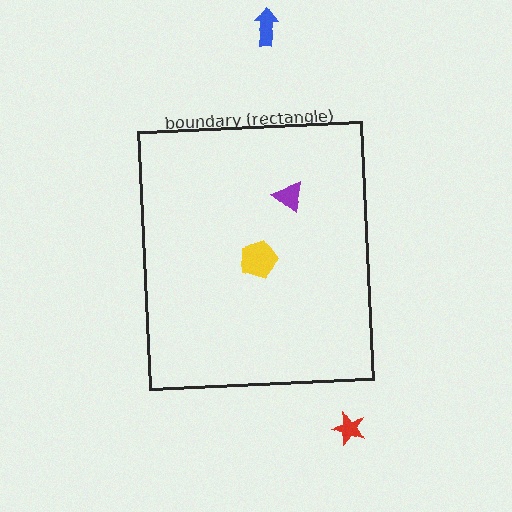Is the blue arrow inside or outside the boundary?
Outside.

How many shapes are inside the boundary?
2 inside, 2 outside.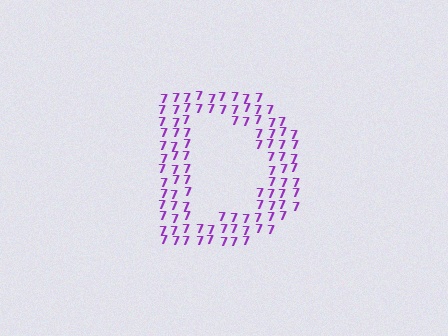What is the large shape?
The large shape is the letter D.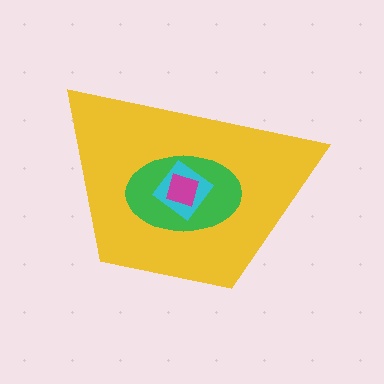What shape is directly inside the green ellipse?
The cyan diamond.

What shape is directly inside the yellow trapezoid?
The green ellipse.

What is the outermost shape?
The yellow trapezoid.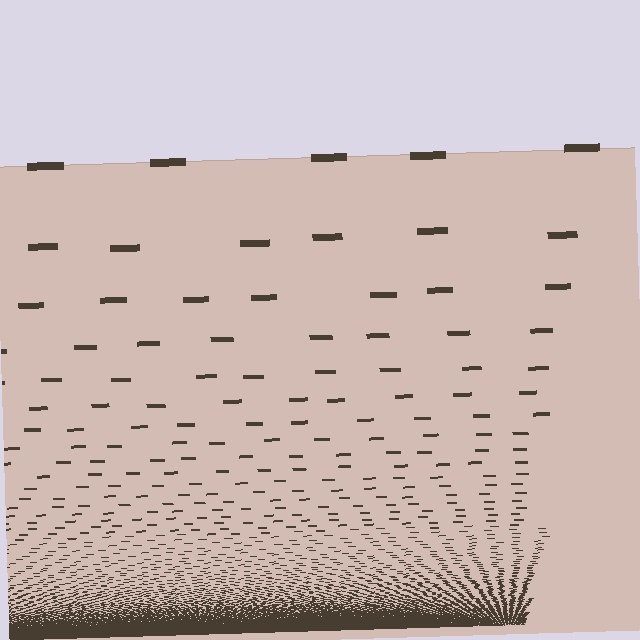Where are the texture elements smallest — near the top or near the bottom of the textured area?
Near the bottom.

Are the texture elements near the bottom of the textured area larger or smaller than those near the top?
Smaller. The gradient is inverted — elements near the bottom are smaller and denser.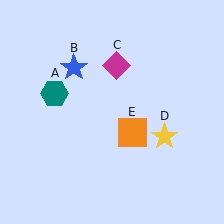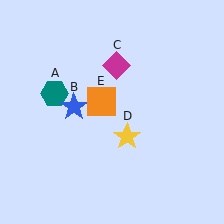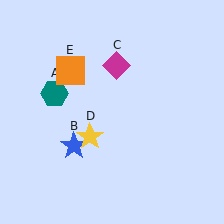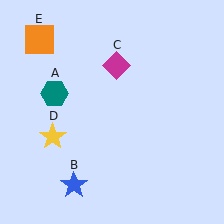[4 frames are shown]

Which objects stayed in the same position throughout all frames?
Teal hexagon (object A) and magenta diamond (object C) remained stationary.